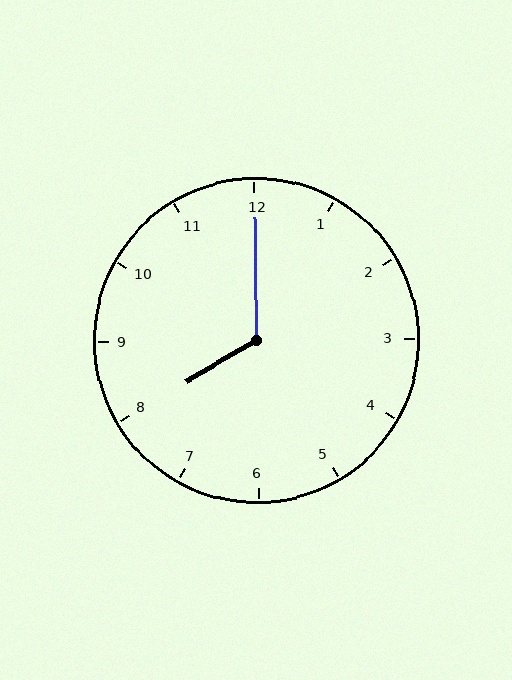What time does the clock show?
8:00.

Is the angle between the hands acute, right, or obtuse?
It is obtuse.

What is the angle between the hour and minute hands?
Approximately 120 degrees.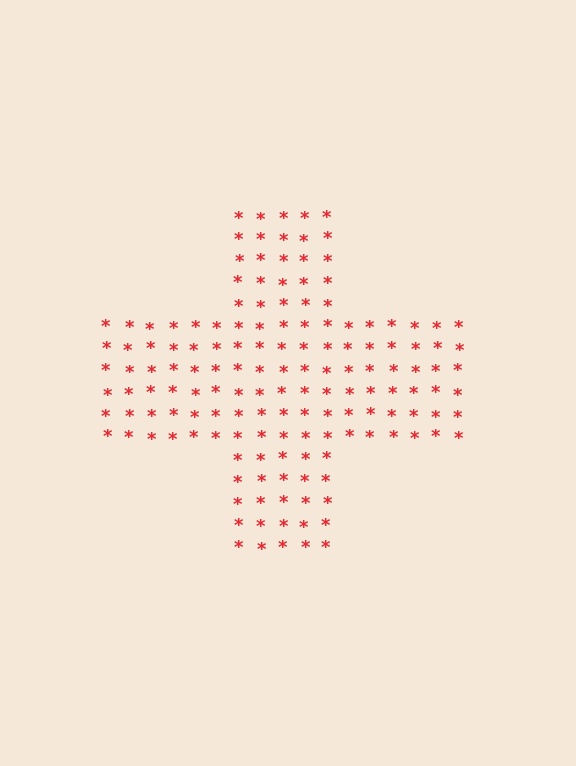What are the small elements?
The small elements are asterisks.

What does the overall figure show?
The overall figure shows a cross.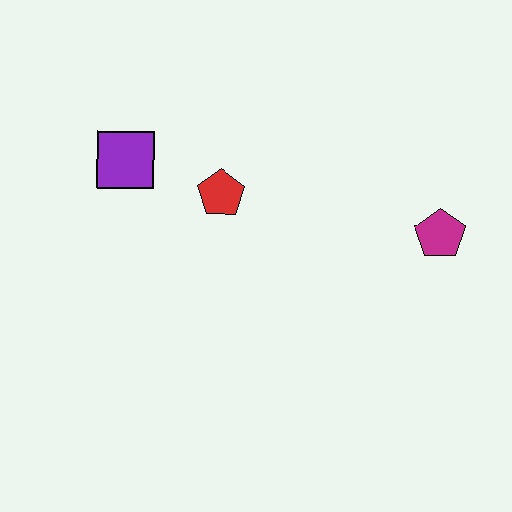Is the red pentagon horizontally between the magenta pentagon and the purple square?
Yes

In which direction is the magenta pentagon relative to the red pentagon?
The magenta pentagon is to the right of the red pentagon.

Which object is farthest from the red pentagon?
The magenta pentagon is farthest from the red pentagon.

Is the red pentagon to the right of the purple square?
Yes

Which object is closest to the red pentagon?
The purple square is closest to the red pentagon.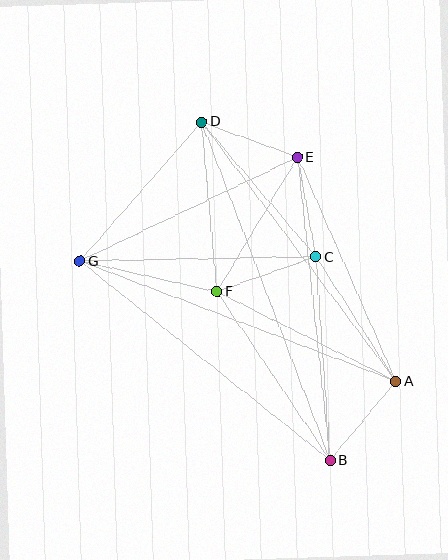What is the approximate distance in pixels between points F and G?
The distance between F and G is approximately 140 pixels.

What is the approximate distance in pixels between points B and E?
The distance between B and E is approximately 305 pixels.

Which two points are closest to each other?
Points C and E are closest to each other.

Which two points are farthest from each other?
Points B and D are farthest from each other.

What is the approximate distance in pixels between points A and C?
The distance between A and C is approximately 148 pixels.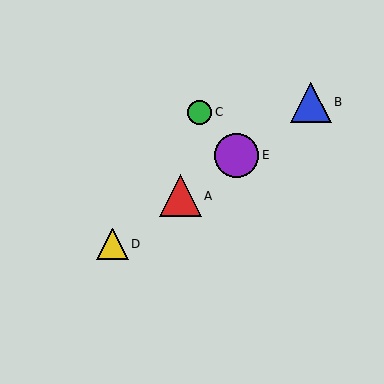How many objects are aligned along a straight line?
4 objects (A, B, D, E) are aligned along a straight line.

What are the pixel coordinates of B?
Object B is at (311, 102).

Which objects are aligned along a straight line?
Objects A, B, D, E are aligned along a straight line.